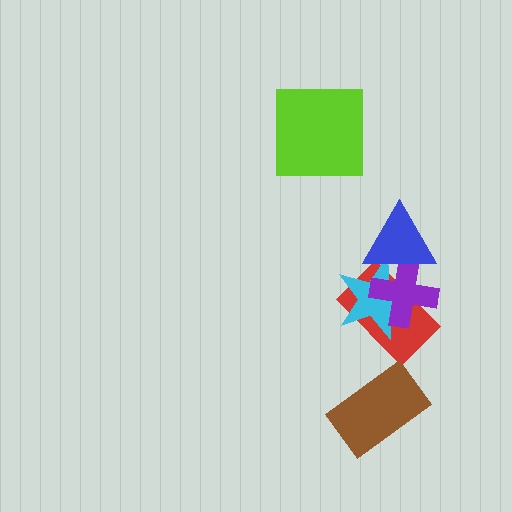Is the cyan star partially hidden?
Yes, it is partially covered by another shape.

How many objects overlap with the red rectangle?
3 objects overlap with the red rectangle.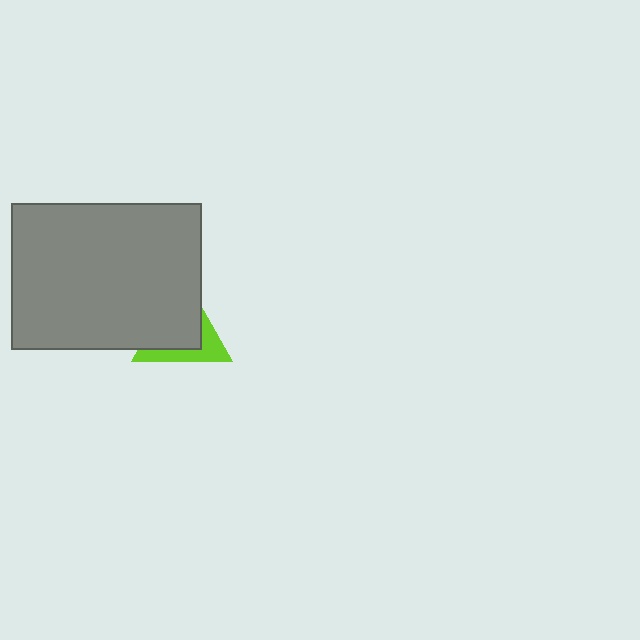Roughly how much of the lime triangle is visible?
A small part of it is visible (roughly 37%).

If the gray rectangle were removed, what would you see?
You would see the complete lime triangle.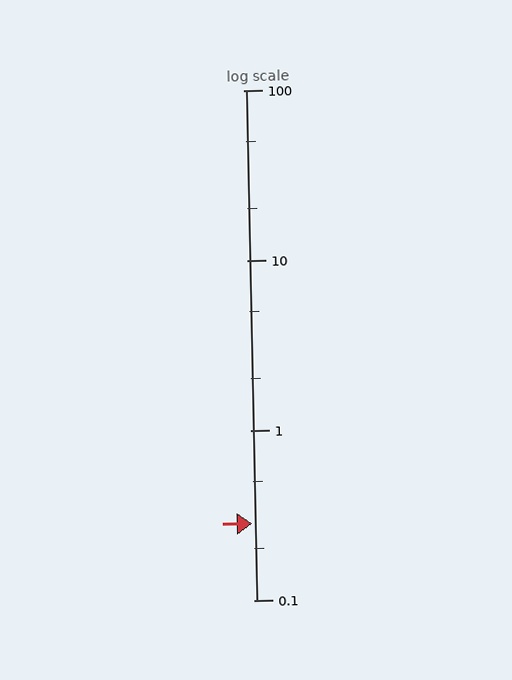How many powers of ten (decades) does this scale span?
The scale spans 3 decades, from 0.1 to 100.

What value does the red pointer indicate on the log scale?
The pointer indicates approximately 0.28.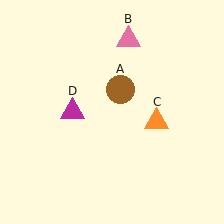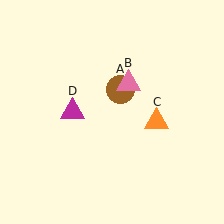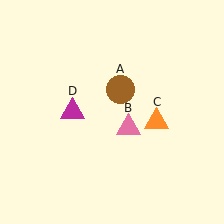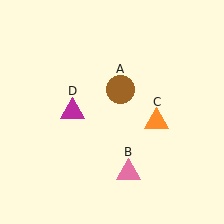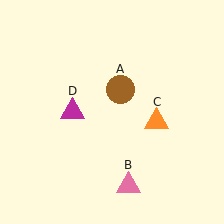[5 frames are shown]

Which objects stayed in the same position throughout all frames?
Brown circle (object A) and orange triangle (object C) and magenta triangle (object D) remained stationary.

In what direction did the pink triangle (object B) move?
The pink triangle (object B) moved down.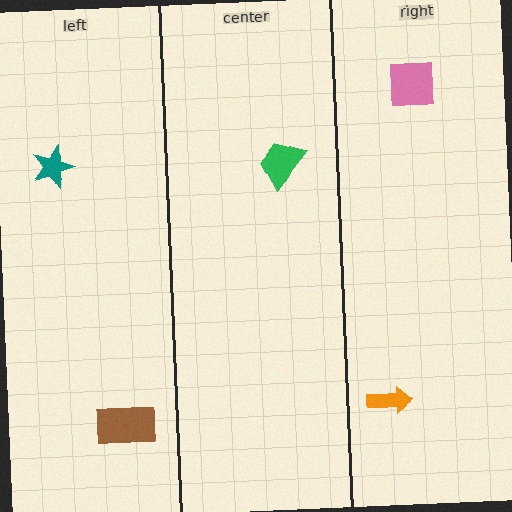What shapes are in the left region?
The teal star, the brown rectangle.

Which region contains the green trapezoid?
The center region.